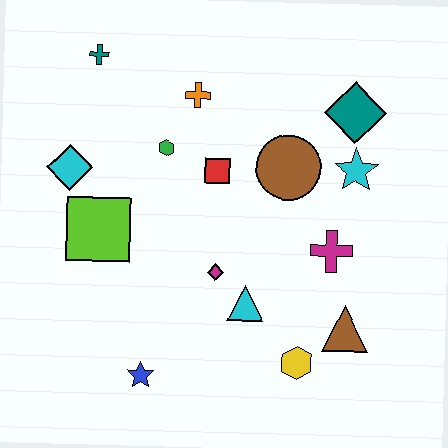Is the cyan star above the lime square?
Yes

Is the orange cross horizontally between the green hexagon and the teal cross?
No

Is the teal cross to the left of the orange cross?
Yes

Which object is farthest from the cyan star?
The blue star is farthest from the cyan star.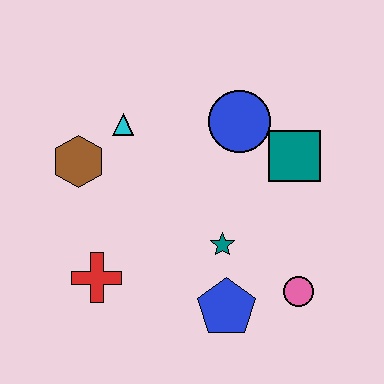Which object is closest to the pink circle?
The blue pentagon is closest to the pink circle.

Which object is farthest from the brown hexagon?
The pink circle is farthest from the brown hexagon.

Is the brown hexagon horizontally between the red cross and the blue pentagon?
No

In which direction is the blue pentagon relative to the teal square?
The blue pentagon is below the teal square.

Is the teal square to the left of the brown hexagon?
No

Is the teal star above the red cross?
Yes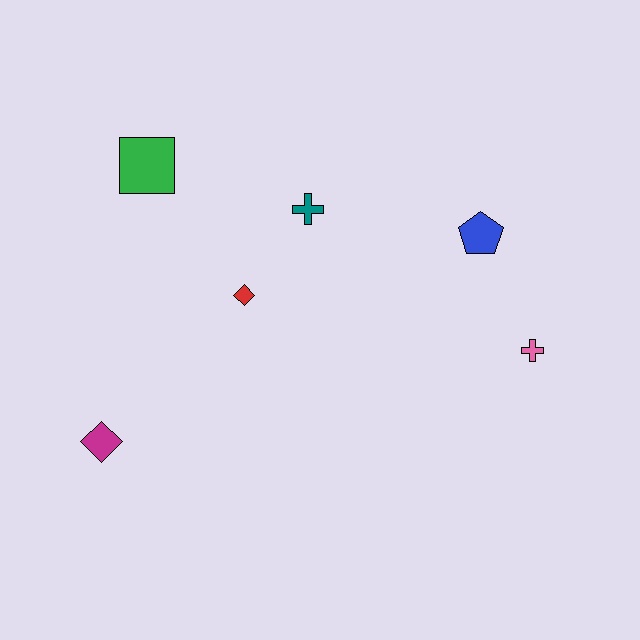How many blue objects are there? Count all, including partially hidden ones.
There is 1 blue object.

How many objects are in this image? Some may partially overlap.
There are 6 objects.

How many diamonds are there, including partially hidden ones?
There are 2 diamonds.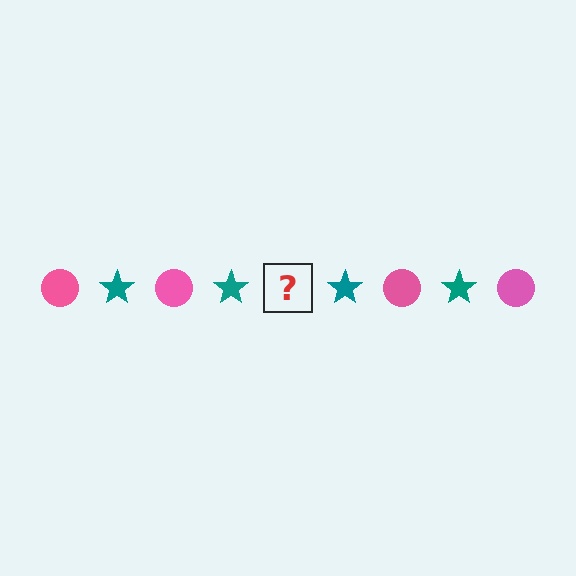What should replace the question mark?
The question mark should be replaced with a pink circle.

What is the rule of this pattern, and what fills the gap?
The rule is that the pattern alternates between pink circle and teal star. The gap should be filled with a pink circle.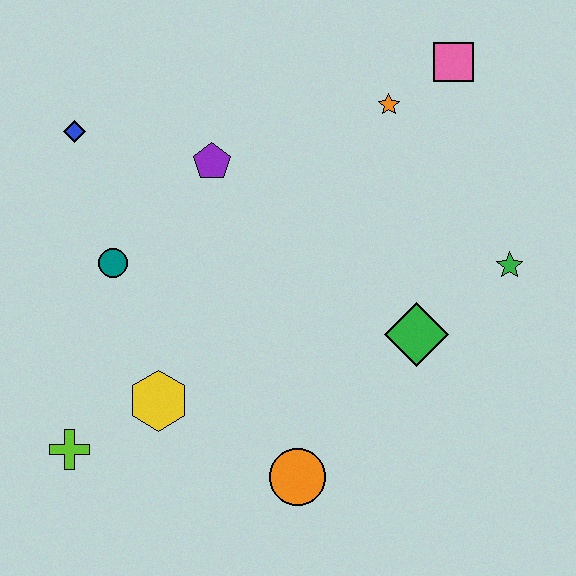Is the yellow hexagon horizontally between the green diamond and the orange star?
No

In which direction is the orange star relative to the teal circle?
The orange star is to the right of the teal circle.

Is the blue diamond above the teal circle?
Yes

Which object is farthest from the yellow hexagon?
The pink square is farthest from the yellow hexagon.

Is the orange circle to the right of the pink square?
No